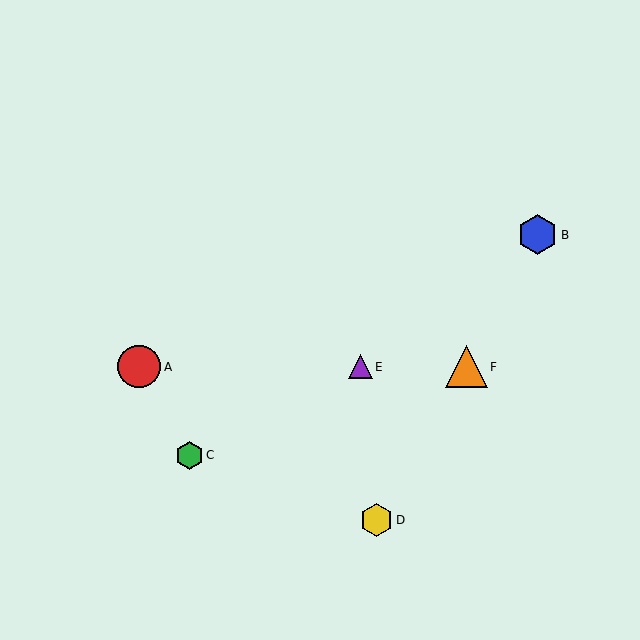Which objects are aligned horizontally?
Objects A, E, F are aligned horizontally.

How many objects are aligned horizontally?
3 objects (A, E, F) are aligned horizontally.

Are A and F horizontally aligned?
Yes, both are at y≈367.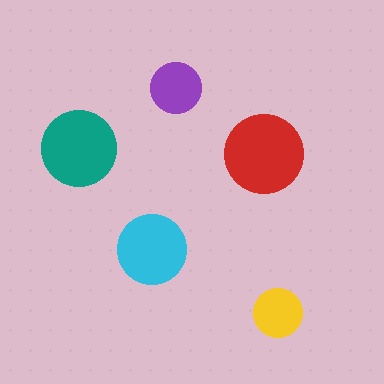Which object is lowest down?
The yellow circle is bottommost.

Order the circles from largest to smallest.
the red one, the teal one, the cyan one, the purple one, the yellow one.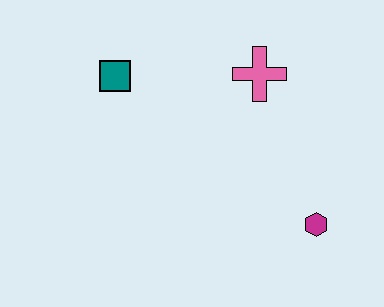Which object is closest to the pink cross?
The teal square is closest to the pink cross.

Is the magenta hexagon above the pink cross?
No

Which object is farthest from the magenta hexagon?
The teal square is farthest from the magenta hexagon.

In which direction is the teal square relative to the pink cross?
The teal square is to the left of the pink cross.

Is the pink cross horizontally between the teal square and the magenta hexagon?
Yes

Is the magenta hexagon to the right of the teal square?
Yes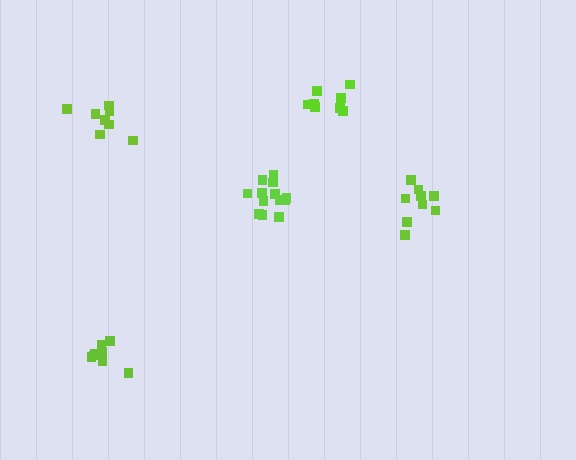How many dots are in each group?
Group 1: 9 dots, Group 2: 13 dots, Group 3: 8 dots, Group 4: 8 dots, Group 5: 8 dots (46 total).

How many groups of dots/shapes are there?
There are 5 groups.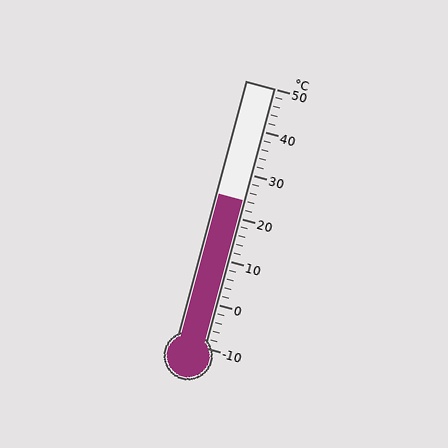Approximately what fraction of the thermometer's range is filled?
The thermometer is filled to approximately 55% of its range.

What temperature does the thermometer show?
The thermometer shows approximately 24°C.